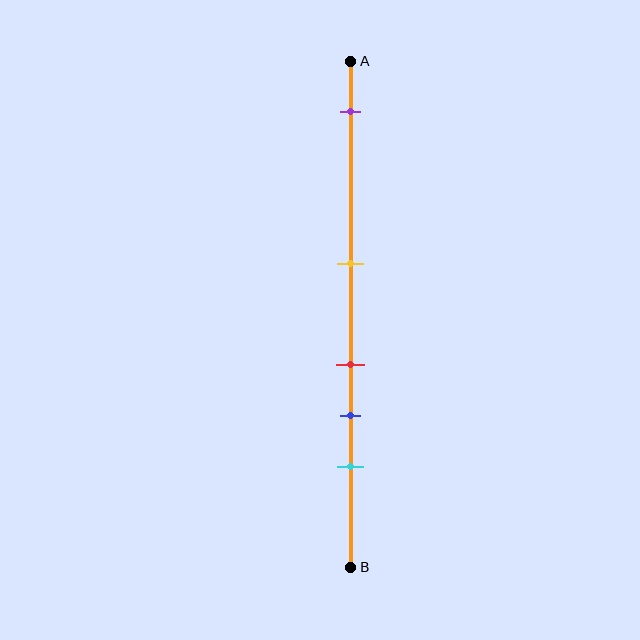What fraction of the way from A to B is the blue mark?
The blue mark is approximately 70% (0.7) of the way from A to B.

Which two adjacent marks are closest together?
The red and blue marks are the closest adjacent pair.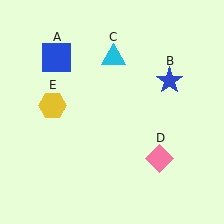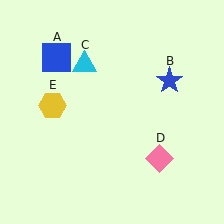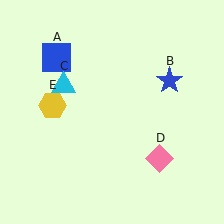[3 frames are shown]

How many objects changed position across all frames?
1 object changed position: cyan triangle (object C).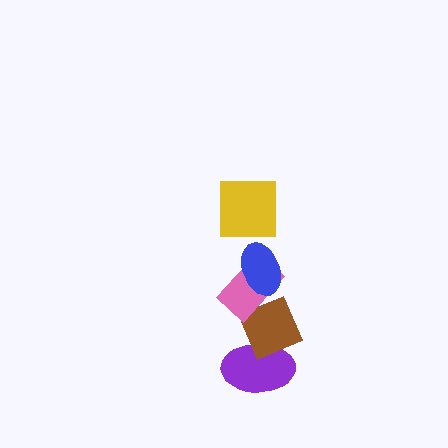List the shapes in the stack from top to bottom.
From top to bottom: the yellow square, the blue ellipse, the pink rectangle, the brown diamond, the purple ellipse.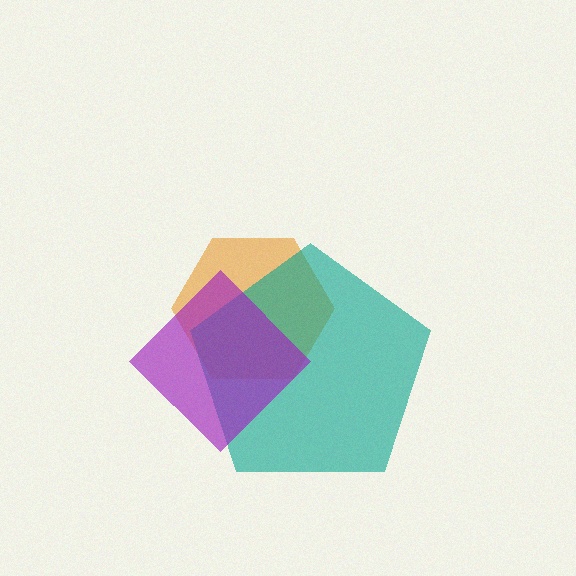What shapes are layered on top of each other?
The layered shapes are: an orange hexagon, a teal pentagon, a purple diamond.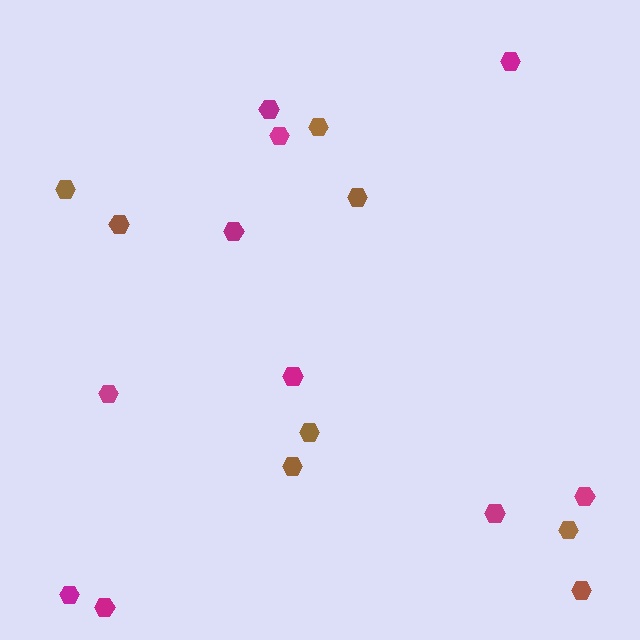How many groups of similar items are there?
There are 2 groups: one group of brown hexagons (8) and one group of magenta hexagons (10).